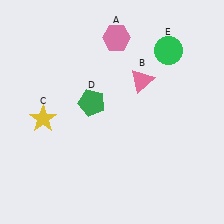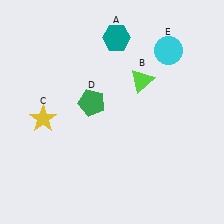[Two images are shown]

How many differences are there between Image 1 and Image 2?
There are 3 differences between the two images.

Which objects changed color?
A changed from pink to teal. B changed from pink to lime. E changed from green to cyan.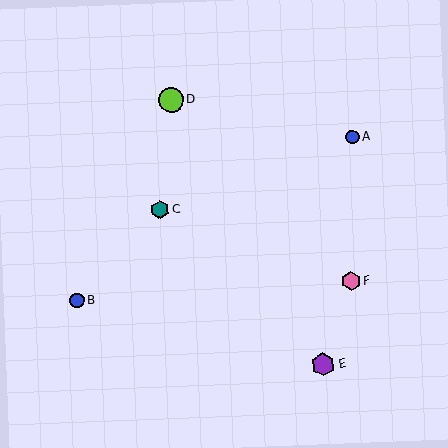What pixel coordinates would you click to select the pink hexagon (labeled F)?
Click at (351, 281) to select the pink hexagon F.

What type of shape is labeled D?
Shape D is a lime circle.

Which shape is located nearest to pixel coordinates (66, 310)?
The blue circle (labeled B) at (77, 300) is nearest to that location.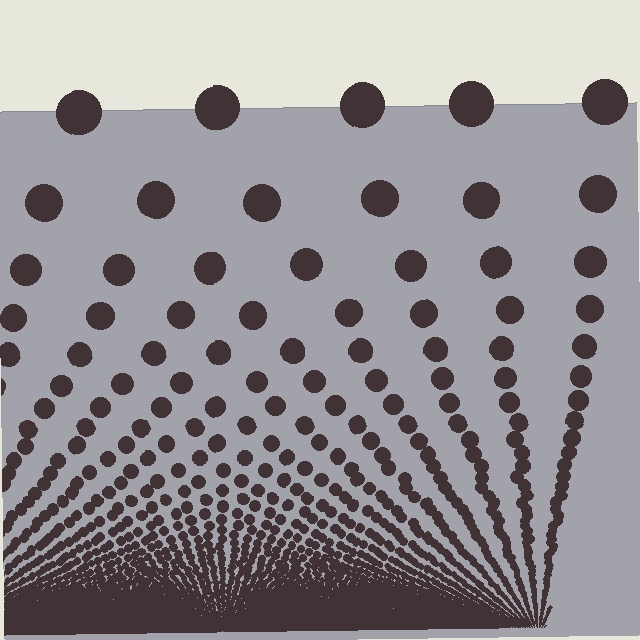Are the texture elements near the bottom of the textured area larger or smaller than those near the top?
Smaller. The gradient is inverted — elements near the bottom are smaller and denser.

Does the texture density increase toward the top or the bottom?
Density increases toward the bottom.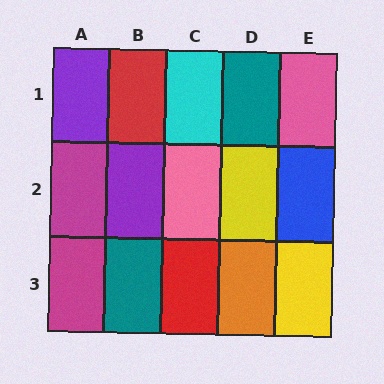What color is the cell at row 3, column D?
Orange.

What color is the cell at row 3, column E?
Yellow.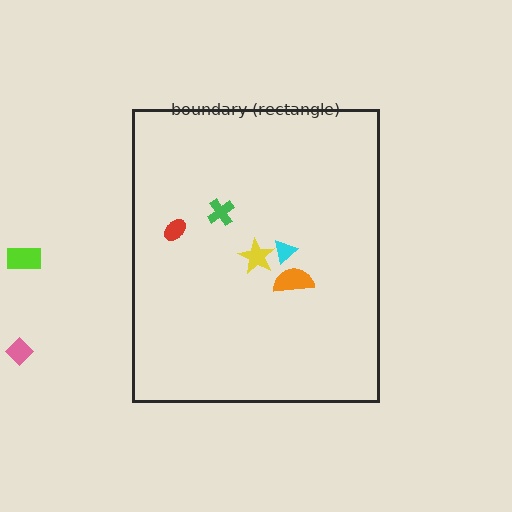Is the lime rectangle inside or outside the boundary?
Outside.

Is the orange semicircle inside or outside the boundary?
Inside.